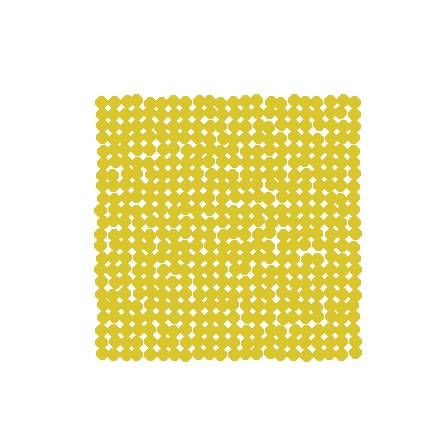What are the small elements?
The small elements are circles.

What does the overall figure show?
The overall figure shows a square.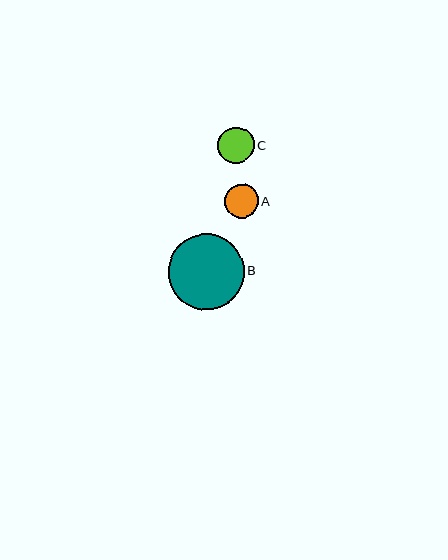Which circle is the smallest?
Circle A is the smallest with a size of approximately 33 pixels.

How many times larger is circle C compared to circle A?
Circle C is approximately 1.1 times the size of circle A.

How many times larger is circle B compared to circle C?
Circle B is approximately 2.1 times the size of circle C.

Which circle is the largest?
Circle B is the largest with a size of approximately 76 pixels.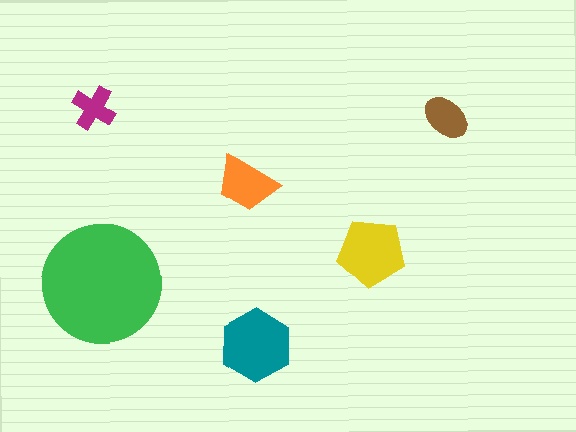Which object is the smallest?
The magenta cross.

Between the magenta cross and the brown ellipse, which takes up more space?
The brown ellipse.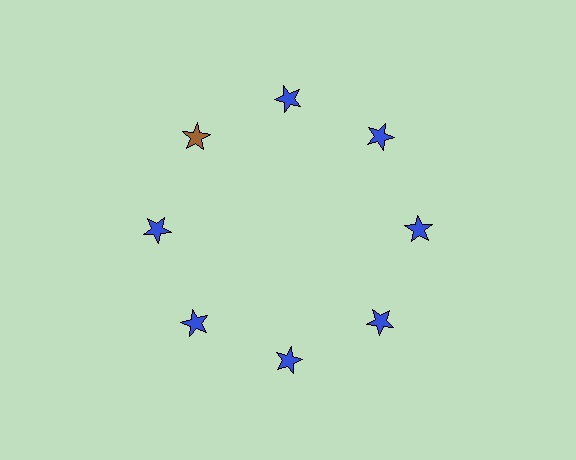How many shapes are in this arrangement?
There are 8 shapes arranged in a ring pattern.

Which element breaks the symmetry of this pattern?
The brown star at roughly the 10 o'clock position breaks the symmetry. All other shapes are blue stars.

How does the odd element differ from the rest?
It has a different color: brown instead of blue.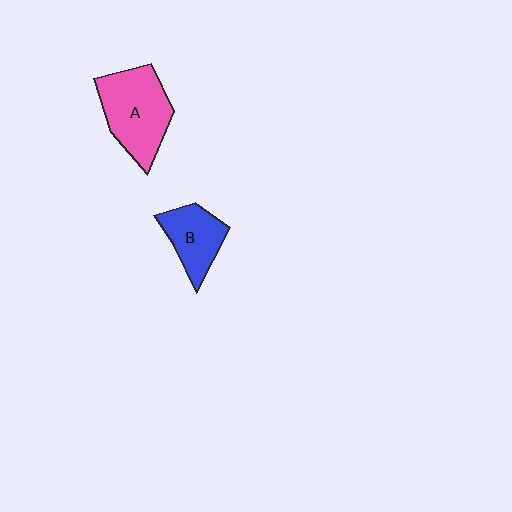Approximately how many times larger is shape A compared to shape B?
Approximately 1.5 times.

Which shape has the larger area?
Shape A (pink).